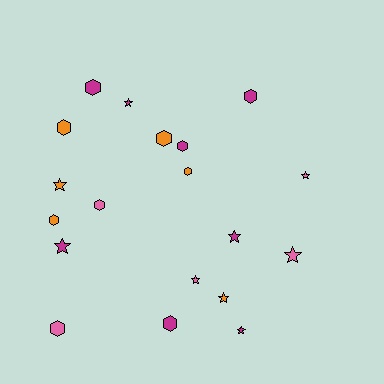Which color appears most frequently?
Magenta, with 8 objects.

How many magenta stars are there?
There are 4 magenta stars.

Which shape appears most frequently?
Hexagon, with 10 objects.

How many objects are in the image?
There are 19 objects.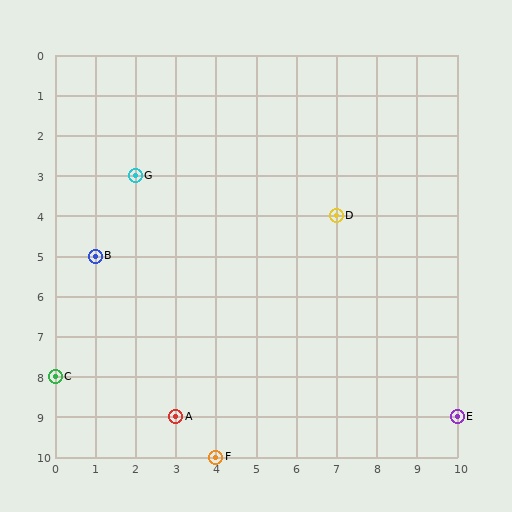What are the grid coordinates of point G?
Point G is at grid coordinates (2, 3).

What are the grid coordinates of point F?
Point F is at grid coordinates (4, 10).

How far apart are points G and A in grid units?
Points G and A are 1 column and 6 rows apart (about 6.1 grid units diagonally).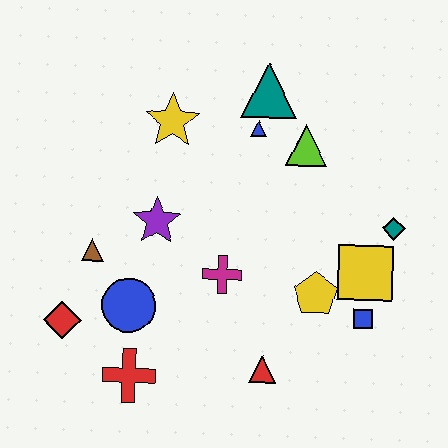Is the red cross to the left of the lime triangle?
Yes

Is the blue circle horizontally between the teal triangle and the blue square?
No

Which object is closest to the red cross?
The blue circle is closest to the red cross.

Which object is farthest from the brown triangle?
The teal diamond is farthest from the brown triangle.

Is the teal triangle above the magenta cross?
Yes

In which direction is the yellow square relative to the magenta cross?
The yellow square is to the right of the magenta cross.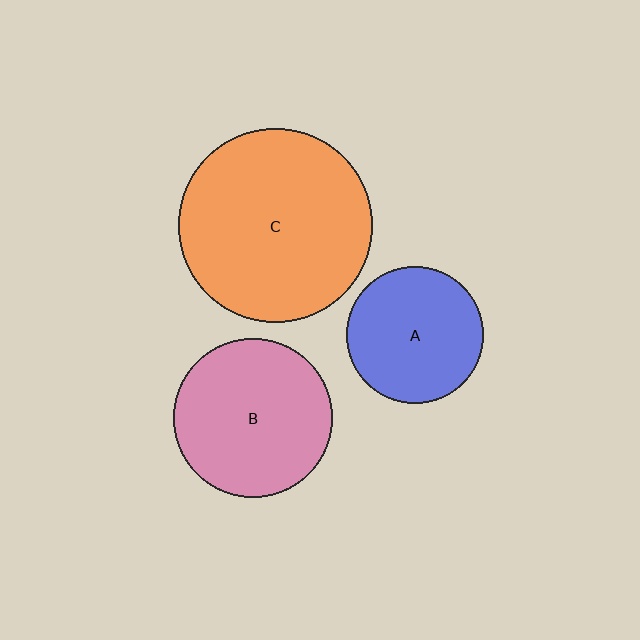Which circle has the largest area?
Circle C (orange).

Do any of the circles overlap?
No, none of the circles overlap.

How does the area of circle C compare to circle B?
Approximately 1.5 times.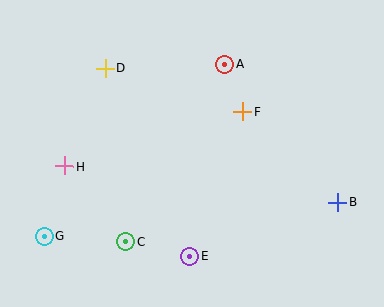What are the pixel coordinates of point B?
Point B is at (337, 202).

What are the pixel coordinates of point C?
Point C is at (125, 242).